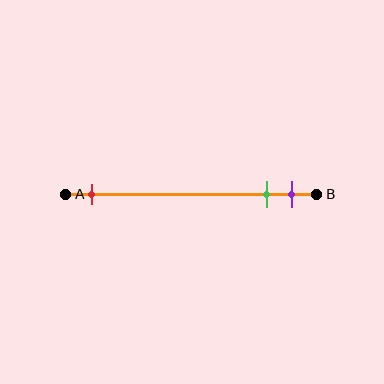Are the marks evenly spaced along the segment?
No, the marks are not evenly spaced.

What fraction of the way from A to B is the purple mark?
The purple mark is approximately 90% (0.9) of the way from A to B.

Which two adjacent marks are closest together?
The green and purple marks are the closest adjacent pair.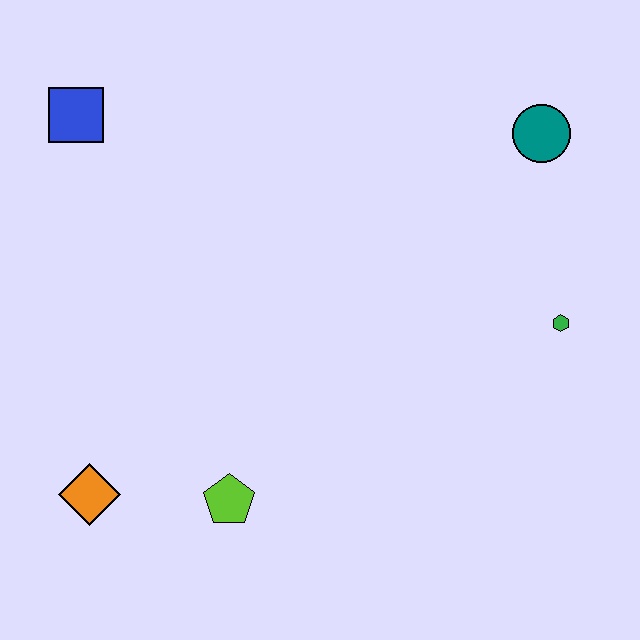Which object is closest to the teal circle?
The green hexagon is closest to the teal circle.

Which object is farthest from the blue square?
The green hexagon is farthest from the blue square.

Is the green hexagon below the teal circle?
Yes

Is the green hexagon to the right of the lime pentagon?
Yes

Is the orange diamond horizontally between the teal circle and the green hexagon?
No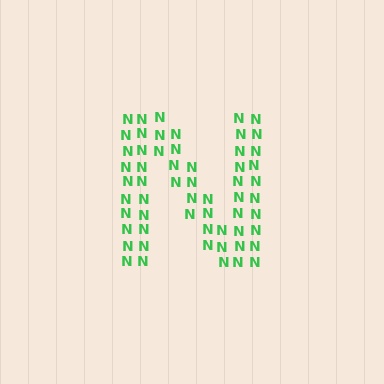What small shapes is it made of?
It is made of small letter N's.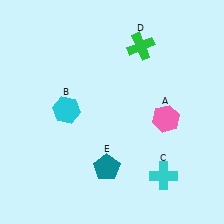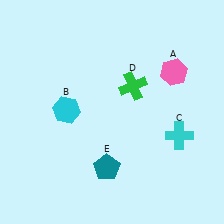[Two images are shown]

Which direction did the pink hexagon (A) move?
The pink hexagon (A) moved up.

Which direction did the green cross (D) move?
The green cross (D) moved down.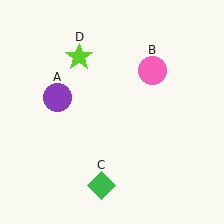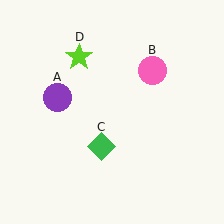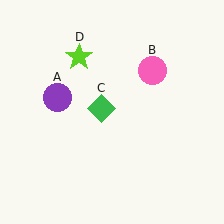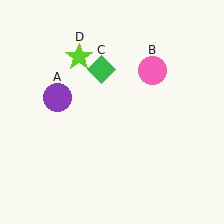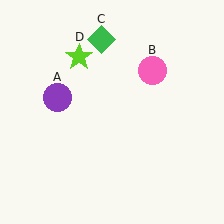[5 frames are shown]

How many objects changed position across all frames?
1 object changed position: green diamond (object C).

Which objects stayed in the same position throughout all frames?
Purple circle (object A) and pink circle (object B) and lime star (object D) remained stationary.